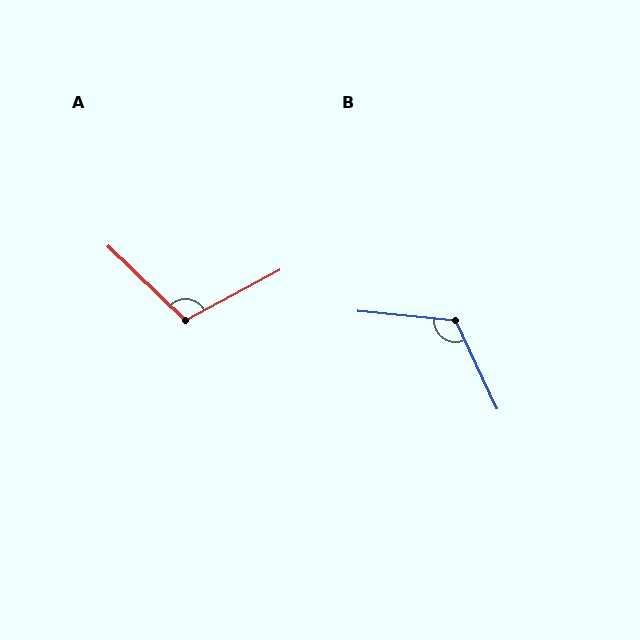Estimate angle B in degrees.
Approximately 121 degrees.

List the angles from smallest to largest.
A (108°), B (121°).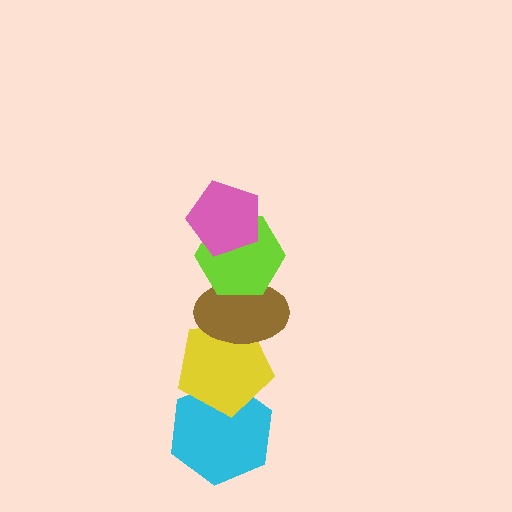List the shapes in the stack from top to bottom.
From top to bottom: the pink pentagon, the lime hexagon, the brown ellipse, the yellow pentagon, the cyan hexagon.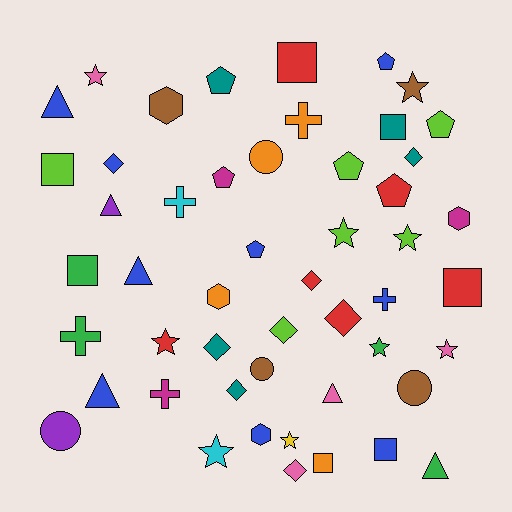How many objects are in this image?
There are 50 objects.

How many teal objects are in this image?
There are 5 teal objects.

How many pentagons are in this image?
There are 7 pentagons.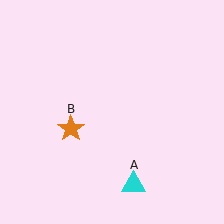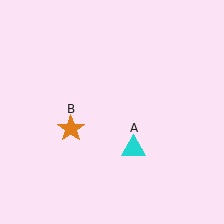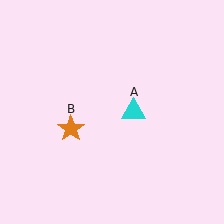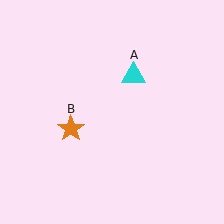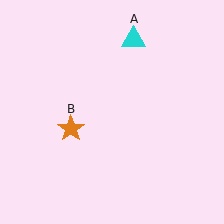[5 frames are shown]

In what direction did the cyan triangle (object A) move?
The cyan triangle (object A) moved up.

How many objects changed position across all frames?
1 object changed position: cyan triangle (object A).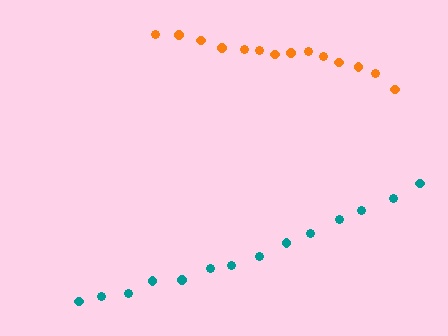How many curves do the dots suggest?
There are 2 distinct paths.